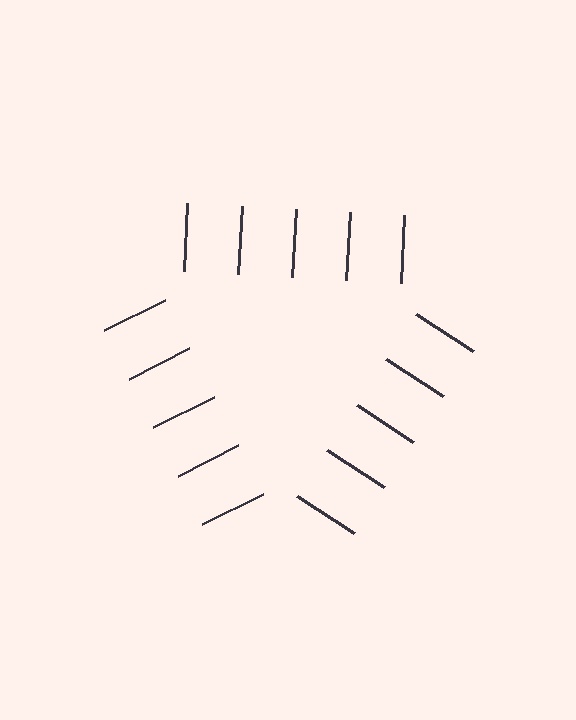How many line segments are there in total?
15 — 5 along each of the 3 edges.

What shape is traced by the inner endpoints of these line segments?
An illusory triangle — the line segments terminate on its edges but no continuous stroke is drawn.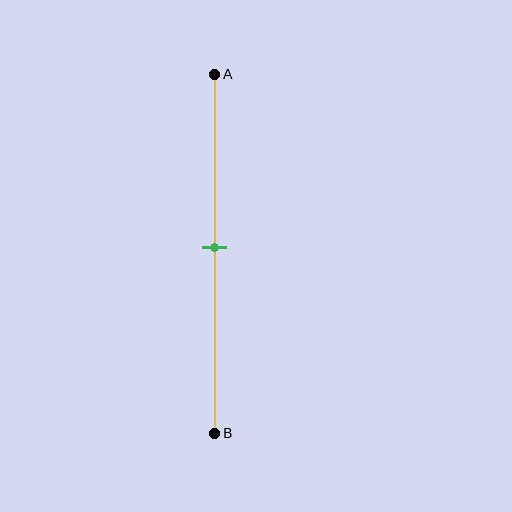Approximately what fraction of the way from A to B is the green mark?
The green mark is approximately 50% of the way from A to B.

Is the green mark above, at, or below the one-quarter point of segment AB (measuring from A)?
The green mark is below the one-quarter point of segment AB.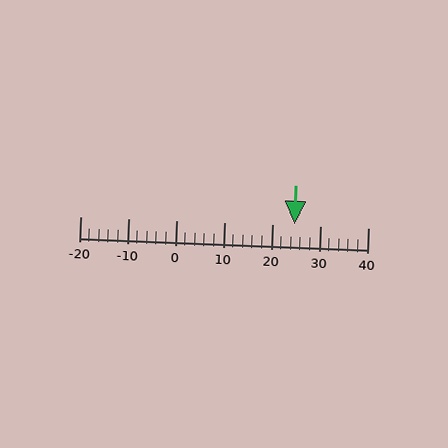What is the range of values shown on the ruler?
The ruler shows values from -20 to 40.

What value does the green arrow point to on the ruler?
The green arrow points to approximately 25.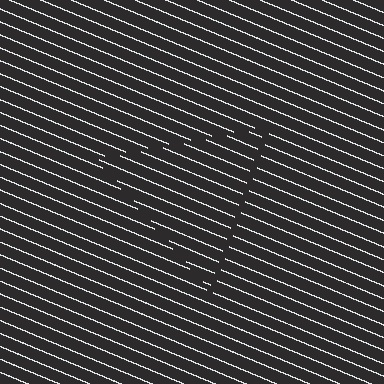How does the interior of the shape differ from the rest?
The interior of the shape contains the same grating, shifted by half a period — the contour is defined by the phase discontinuity where line-ends from the inner and outer gratings abut.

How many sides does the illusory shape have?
3 sides — the line-ends trace a triangle.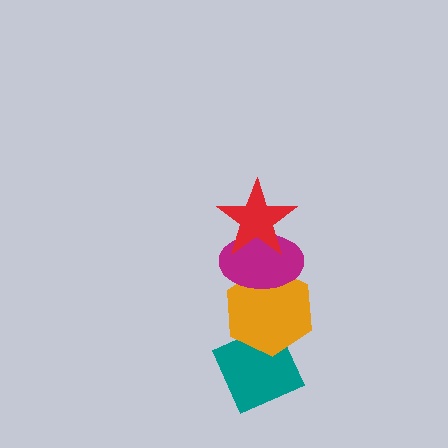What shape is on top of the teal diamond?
The orange hexagon is on top of the teal diamond.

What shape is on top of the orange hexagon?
The magenta ellipse is on top of the orange hexagon.